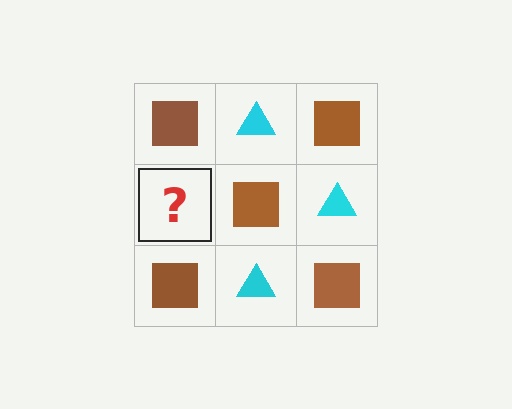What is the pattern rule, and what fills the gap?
The rule is that it alternates brown square and cyan triangle in a checkerboard pattern. The gap should be filled with a cyan triangle.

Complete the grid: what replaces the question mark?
The question mark should be replaced with a cyan triangle.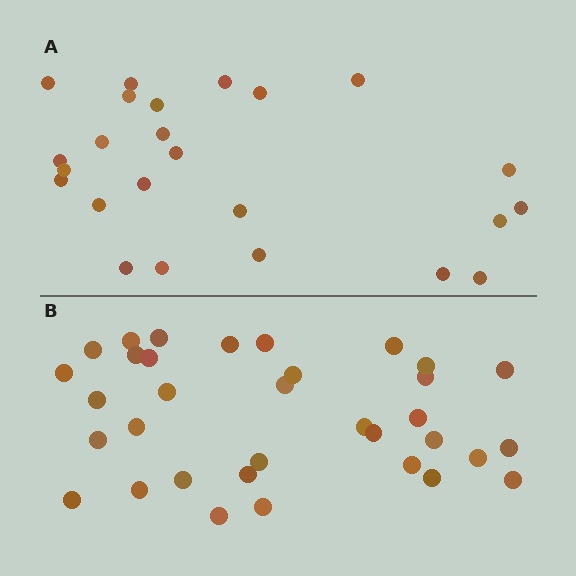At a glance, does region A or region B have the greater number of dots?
Region B (the bottom region) has more dots.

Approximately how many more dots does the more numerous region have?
Region B has roughly 10 or so more dots than region A.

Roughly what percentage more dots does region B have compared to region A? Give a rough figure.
About 40% more.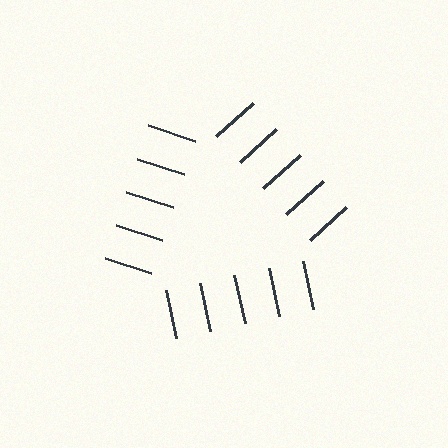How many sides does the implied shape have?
3 sides — the line-ends trace a triangle.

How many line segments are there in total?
15 — 5 along each of the 3 edges.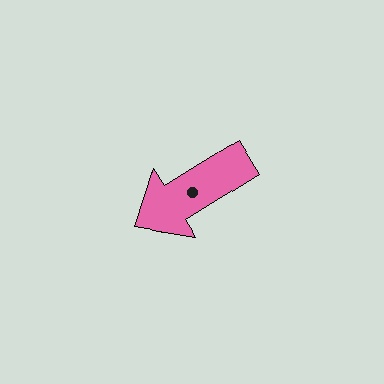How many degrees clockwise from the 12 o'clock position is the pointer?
Approximately 238 degrees.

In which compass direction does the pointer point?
Southwest.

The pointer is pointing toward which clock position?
Roughly 8 o'clock.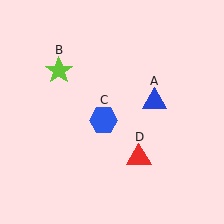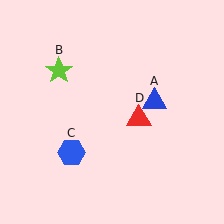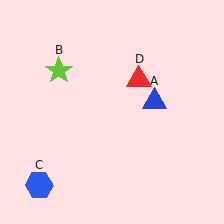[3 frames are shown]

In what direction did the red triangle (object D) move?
The red triangle (object D) moved up.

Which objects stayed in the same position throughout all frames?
Blue triangle (object A) and lime star (object B) remained stationary.